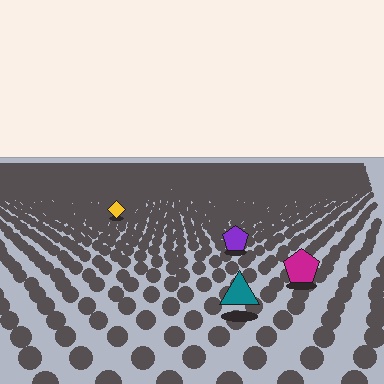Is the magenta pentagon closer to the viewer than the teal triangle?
No. The teal triangle is closer — you can tell from the texture gradient: the ground texture is coarser near it.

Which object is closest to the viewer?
The teal triangle is closest. The texture marks near it are larger and more spread out.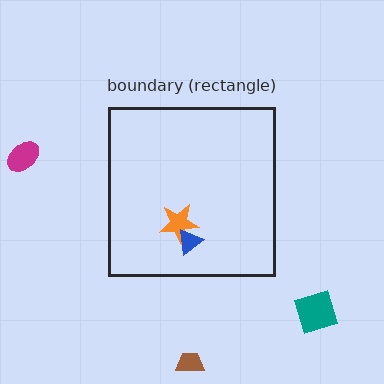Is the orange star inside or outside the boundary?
Inside.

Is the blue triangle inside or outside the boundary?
Inside.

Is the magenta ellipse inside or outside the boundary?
Outside.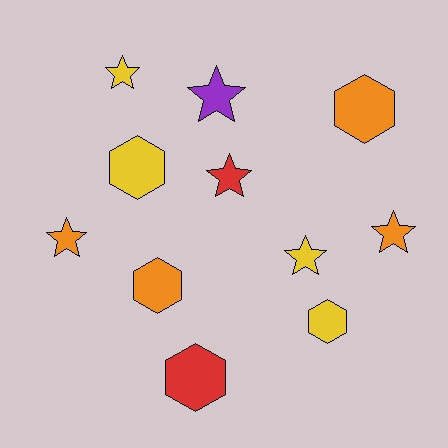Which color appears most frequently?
Yellow, with 4 objects.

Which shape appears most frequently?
Star, with 6 objects.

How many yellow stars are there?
There are 2 yellow stars.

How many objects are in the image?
There are 11 objects.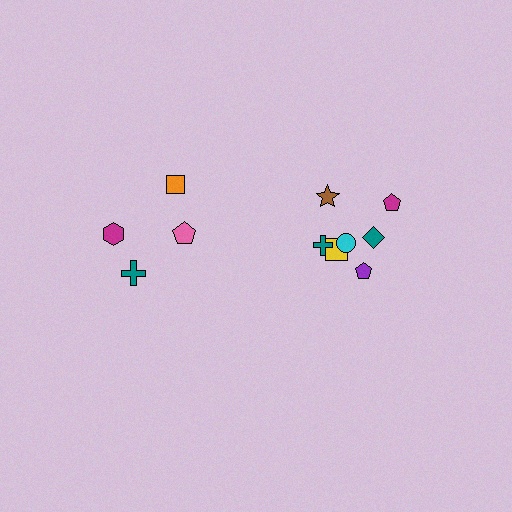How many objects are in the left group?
There are 4 objects.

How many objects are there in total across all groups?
There are 11 objects.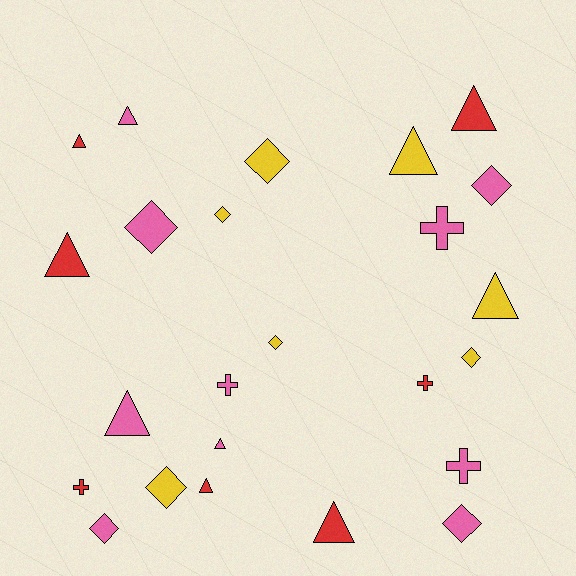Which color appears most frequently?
Pink, with 10 objects.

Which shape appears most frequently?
Triangle, with 10 objects.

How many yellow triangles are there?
There are 2 yellow triangles.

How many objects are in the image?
There are 24 objects.